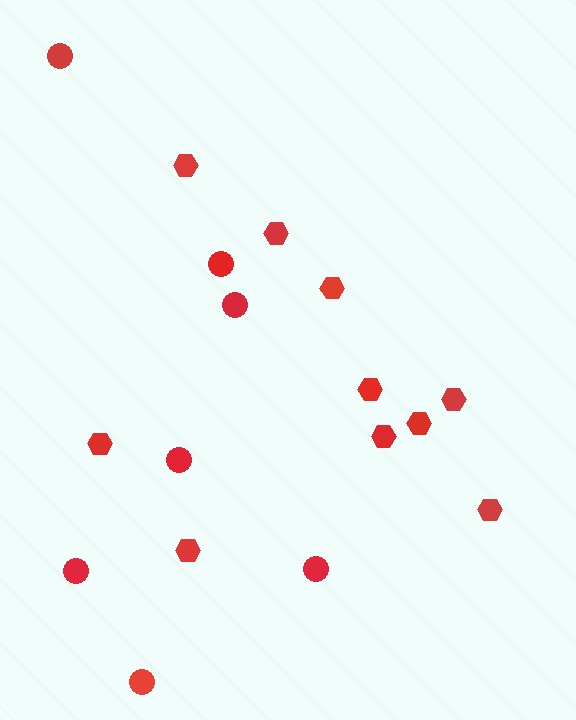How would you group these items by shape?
There are 2 groups: one group of circles (7) and one group of hexagons (10).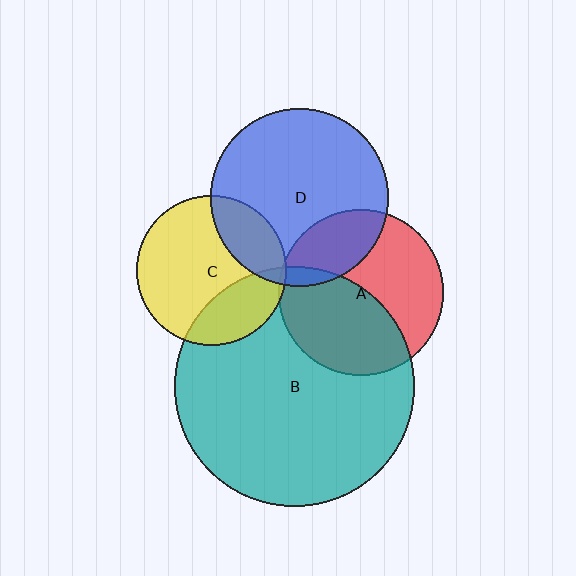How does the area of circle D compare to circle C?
Approximately 1.4 times.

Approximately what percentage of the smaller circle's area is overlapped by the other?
Approximately 25%.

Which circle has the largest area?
Circle B (teal).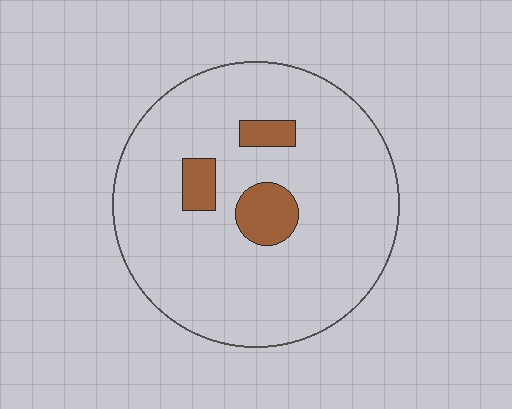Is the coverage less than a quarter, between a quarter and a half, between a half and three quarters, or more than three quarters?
Less than a quarter.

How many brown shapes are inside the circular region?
3.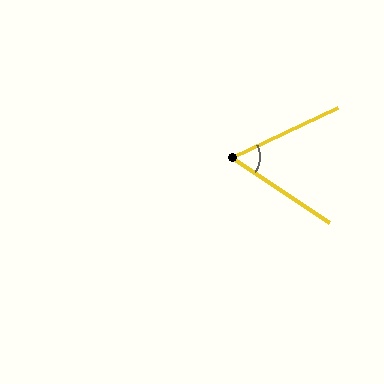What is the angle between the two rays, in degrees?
Approximately 59 degrees.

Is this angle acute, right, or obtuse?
It is acute.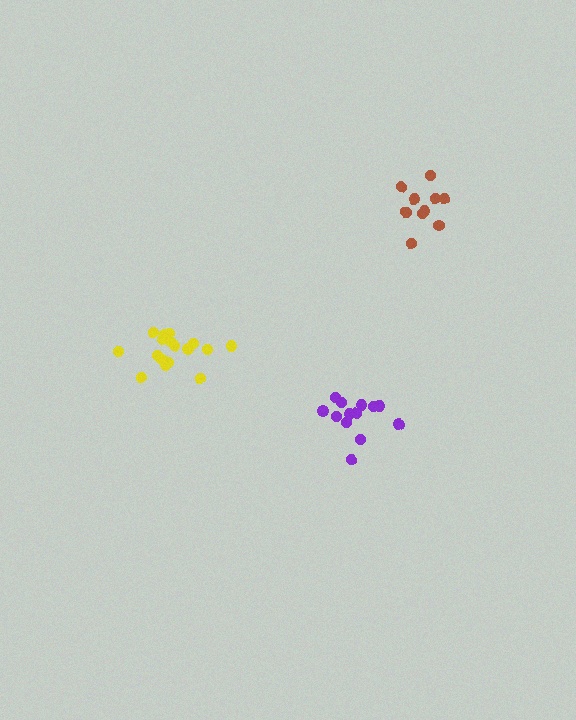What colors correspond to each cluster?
The clusters are colored: brown, purple, yellow.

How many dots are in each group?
Group 1: 11 dots, Group 2: 13 dots, Group 3: 17 dots (41 total).